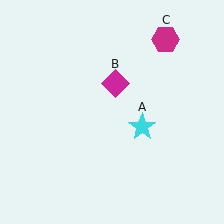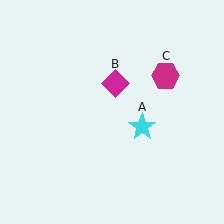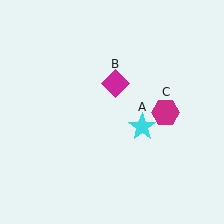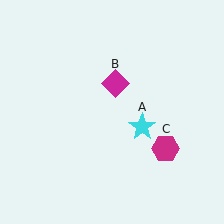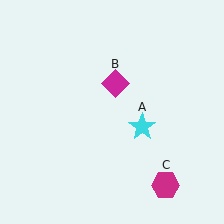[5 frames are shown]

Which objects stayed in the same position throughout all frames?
Cyan star (object A) and magenta diamond (object B) remained stationary.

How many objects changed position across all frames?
1 object changed position: magenta hexagon (object C).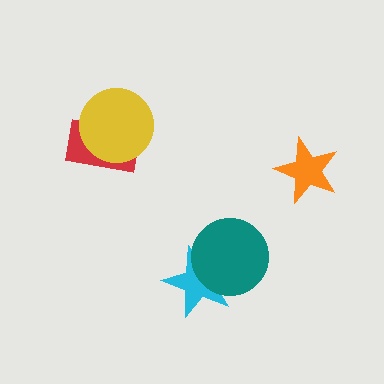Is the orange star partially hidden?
No, no other shape covers it.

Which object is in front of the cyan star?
The teal circle is in front of the cyan star.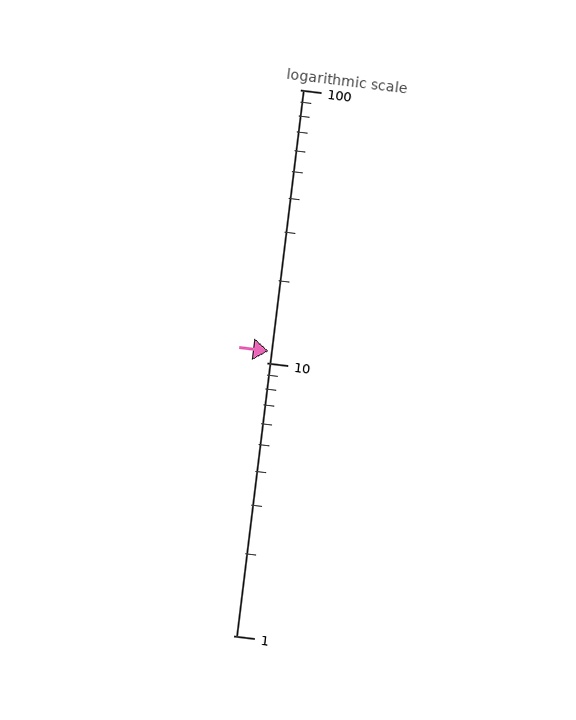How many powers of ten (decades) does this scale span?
The scale spans 2 decades, from 1 to 100.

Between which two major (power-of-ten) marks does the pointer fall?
The pointer is between 10 and 100.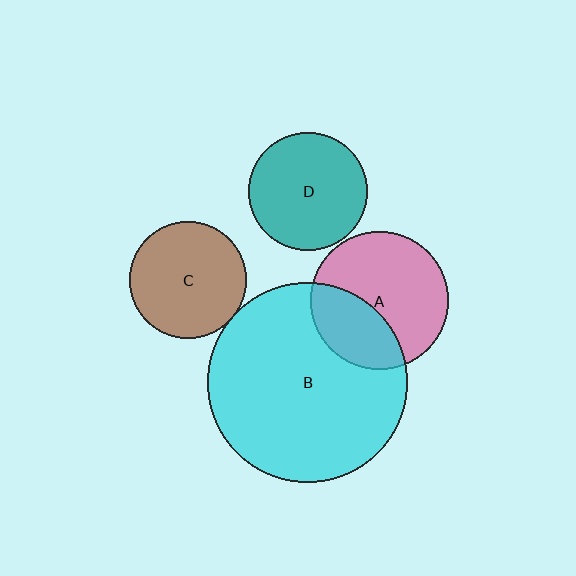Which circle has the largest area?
Circle B (cyan).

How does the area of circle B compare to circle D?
Approximately 2.8 times.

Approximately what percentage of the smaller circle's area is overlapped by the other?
Approximately 5%.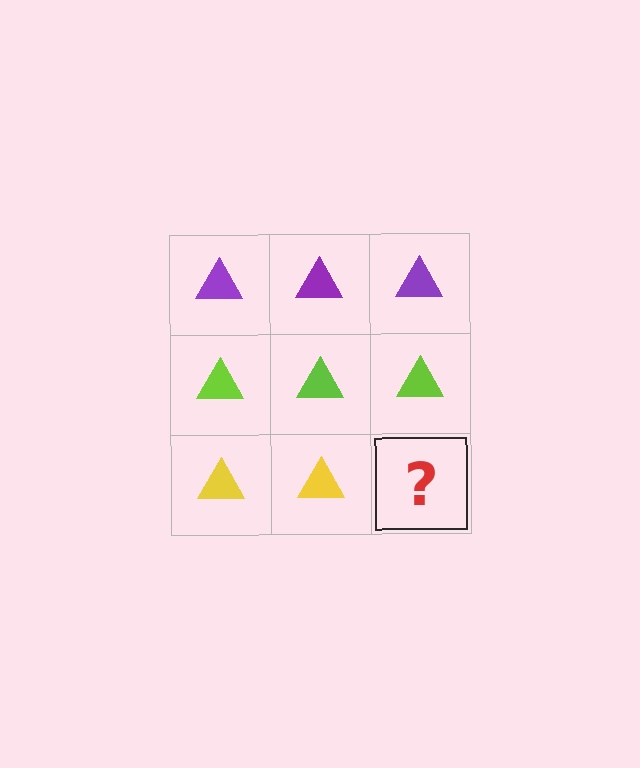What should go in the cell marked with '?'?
The missing cell should contain a yellow triangle.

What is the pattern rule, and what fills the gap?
The rule is that each row has a consistent color. The gap should be filled with a yellow triangle.